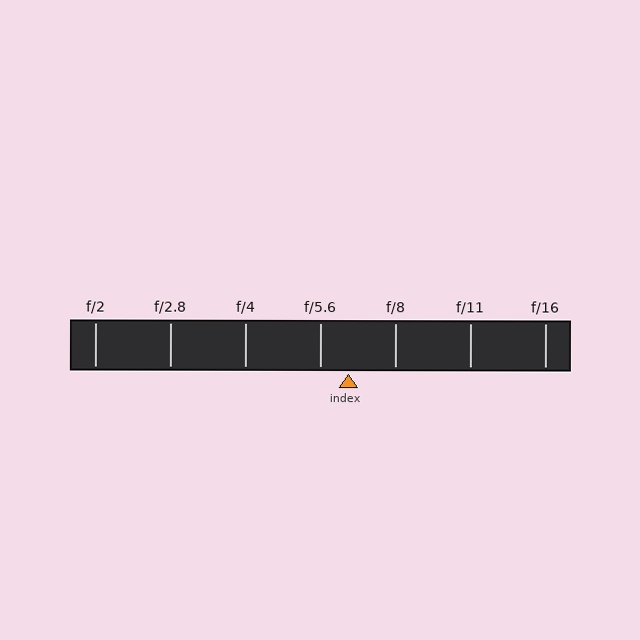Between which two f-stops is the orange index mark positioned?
The index mark is between f/5.6 and f/8.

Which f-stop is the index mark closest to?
The index mark is closest to f/5.6.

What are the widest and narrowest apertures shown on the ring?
The widest aperture shown is f/2 and the narrowest is f/16.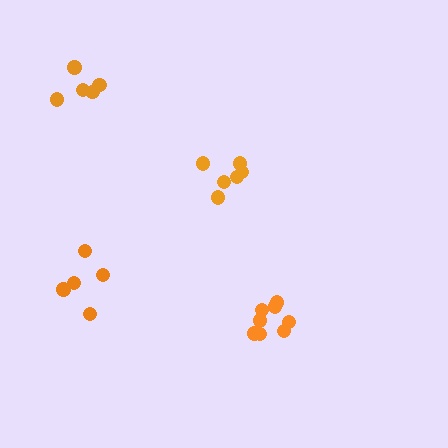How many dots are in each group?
Group 1: 8 dots, Group 2: 5 dots, Group 3: 6 dots, Group 4: 5 dots (24 total).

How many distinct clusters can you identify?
There are 4 distinct clusters.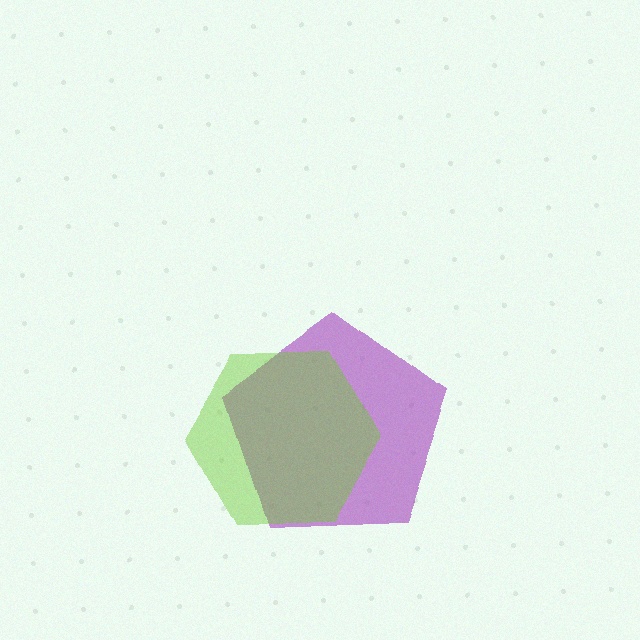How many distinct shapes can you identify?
There are 2 distinct shapes: a purple pentagon, a lime hexagon.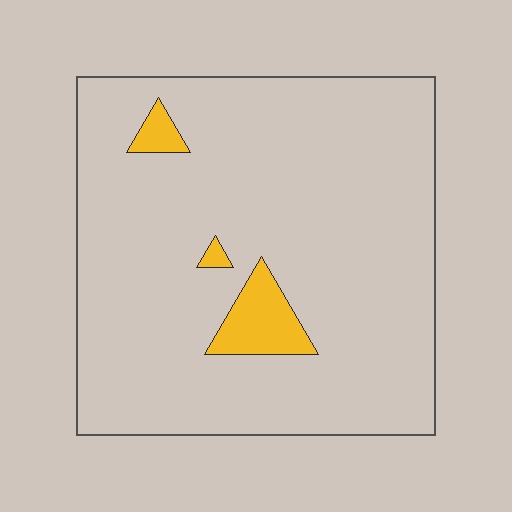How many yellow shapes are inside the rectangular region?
3.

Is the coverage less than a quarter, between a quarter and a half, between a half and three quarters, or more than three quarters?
Less than a quarter.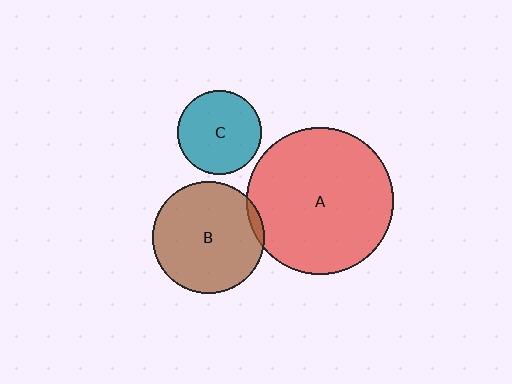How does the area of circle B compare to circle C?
Approximately 1.8 times.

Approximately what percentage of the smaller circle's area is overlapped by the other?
Approximately 5%.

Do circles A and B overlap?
Yes.